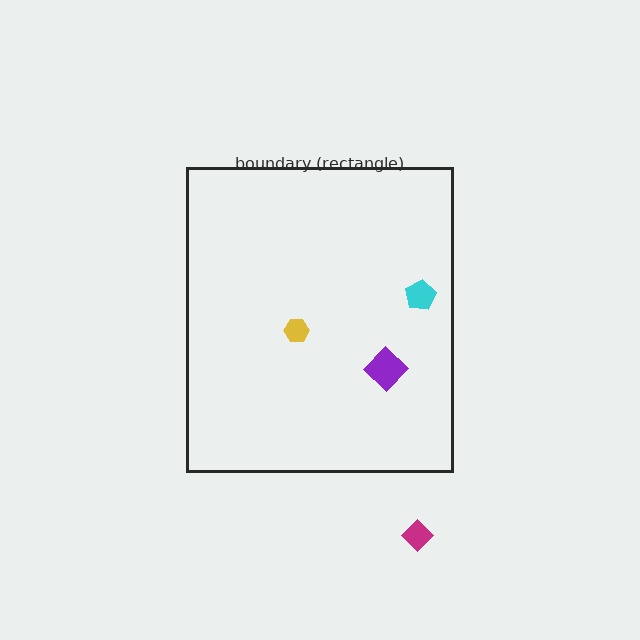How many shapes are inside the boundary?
3 inside, 1 outside.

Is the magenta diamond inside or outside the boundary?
Outside.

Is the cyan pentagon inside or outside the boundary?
Inside.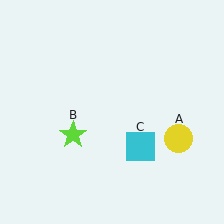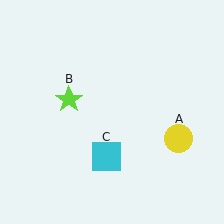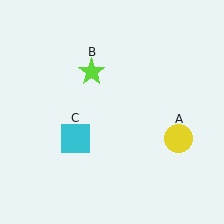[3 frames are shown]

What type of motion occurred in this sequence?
The lime star (object B), cyan square (object C) rotated clockwise around the center of the scene.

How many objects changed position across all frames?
2 objects changed position: lime star (object B), cyan square (object C).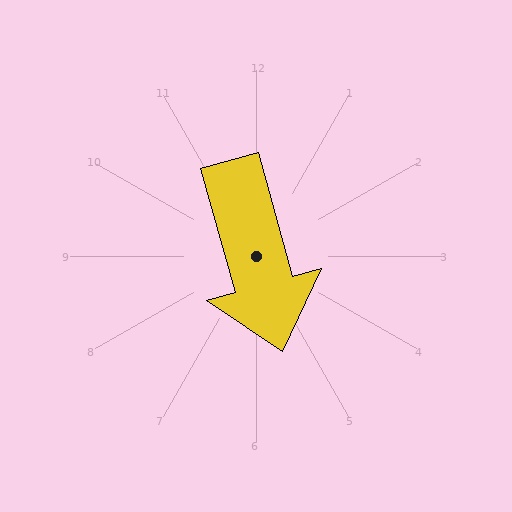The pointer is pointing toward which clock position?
Roughly 5 o'clock.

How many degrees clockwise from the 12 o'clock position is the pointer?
Approximately 165 degrees.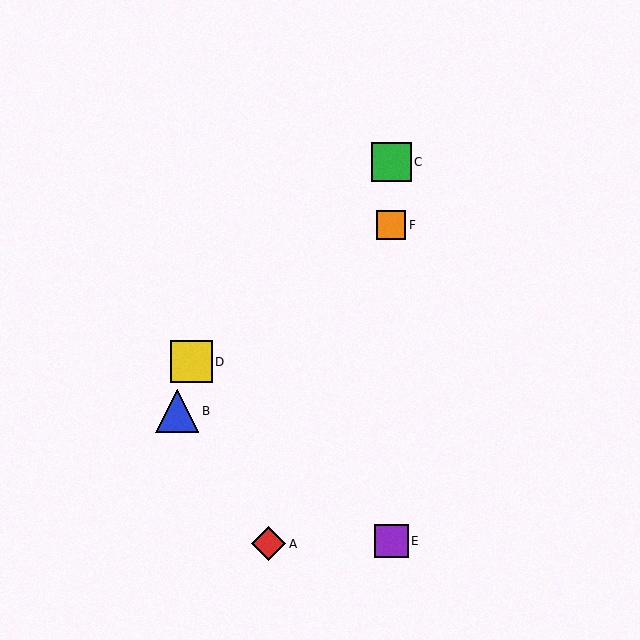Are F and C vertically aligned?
Yes, both are at x≈391.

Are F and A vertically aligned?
No, F is at x≈391 and A is at x≈269.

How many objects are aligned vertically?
3 objects (C, E, F) are aligned vertically.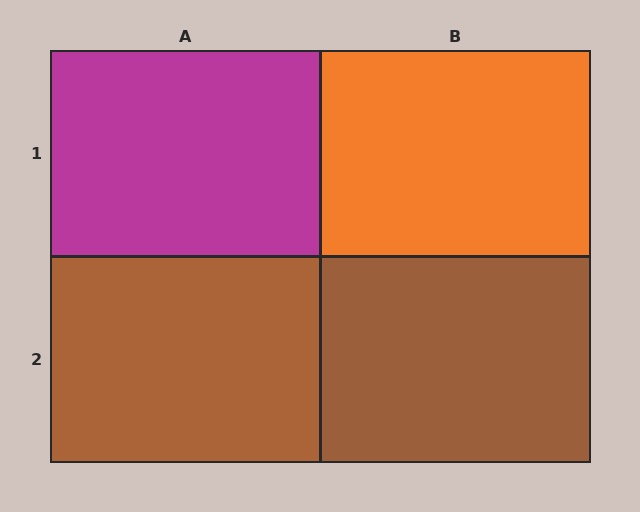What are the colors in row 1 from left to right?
Magenta, orange.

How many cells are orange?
1 cell is orange.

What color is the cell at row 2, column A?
Brown.